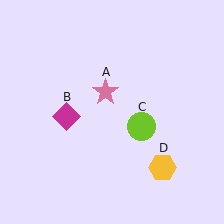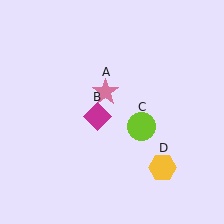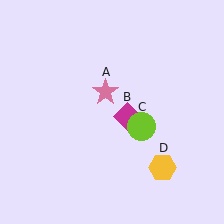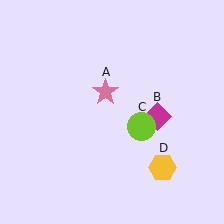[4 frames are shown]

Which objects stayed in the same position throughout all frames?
Pink star (object A) and lime circle (object C) and yellow hexagon (object D) remained stationary.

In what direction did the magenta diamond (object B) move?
The magenta diamond (object B) moved right.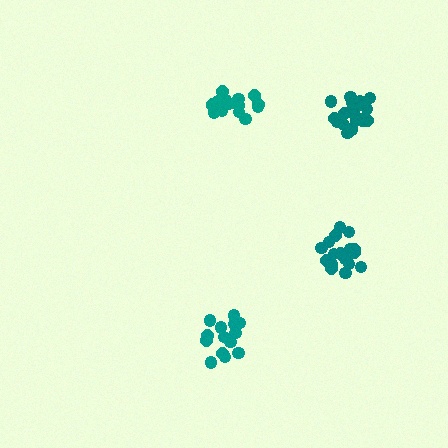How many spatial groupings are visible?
There are 4 spatial groupings.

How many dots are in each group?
Group 1: 16 dots, Group 2: 20 dots, Group 3: 14 dots, Group 4: 17 dots (67 total).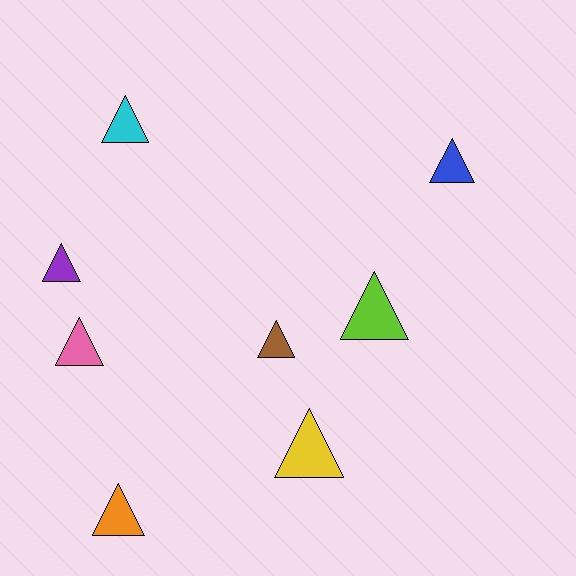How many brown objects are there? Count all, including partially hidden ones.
There is 1 brown object.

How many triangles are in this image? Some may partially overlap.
There are 8 triangles.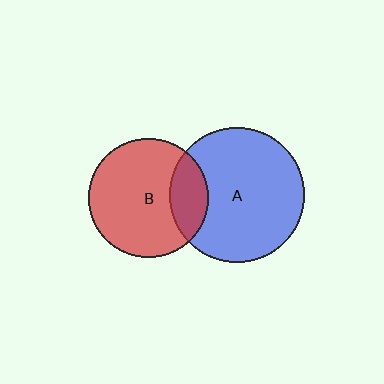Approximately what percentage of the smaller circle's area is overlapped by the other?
Approximately 20%.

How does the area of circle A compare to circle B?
Approximately 1.3 times.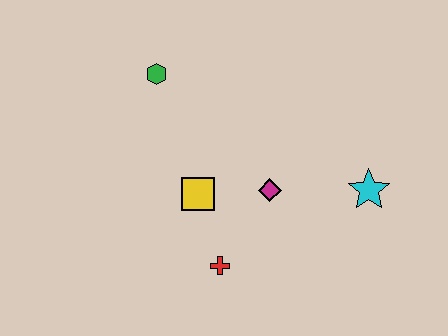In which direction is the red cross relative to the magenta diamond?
The red cross is below the magenta diamond.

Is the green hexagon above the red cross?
Yes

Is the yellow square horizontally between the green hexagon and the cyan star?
Yes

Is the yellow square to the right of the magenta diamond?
No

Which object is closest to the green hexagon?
The yellow square is closest to the green hexagon.